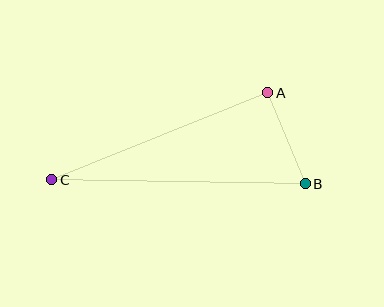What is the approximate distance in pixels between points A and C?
The distance between A and C is approximately 233 pixels.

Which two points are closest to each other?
Points A and B are closest to each other.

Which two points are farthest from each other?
Points B and C are farthest from each other.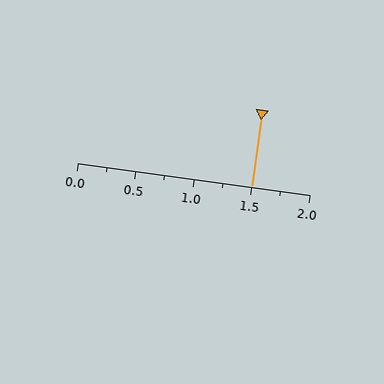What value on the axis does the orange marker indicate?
The marker indicates approximately 1.5.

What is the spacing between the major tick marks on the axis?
The major ticks are spaced 0.5 apart.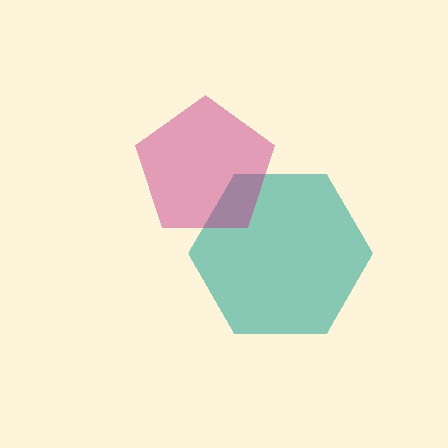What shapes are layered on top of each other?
The layered shapes are: a teal hexagon, a magenta pentagon.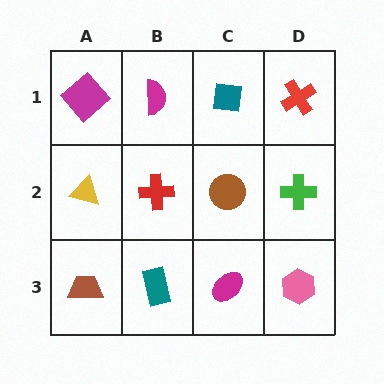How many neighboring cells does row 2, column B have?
4.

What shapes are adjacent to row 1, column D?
A green cross (row 2, column D), a teal square (row 1, column C).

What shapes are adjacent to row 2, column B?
A magenta semicircle (row 1, column B), a teal rectangle (row 3, column B), a yellow triangle (row 2, column A), a brown circle (row 2, column C).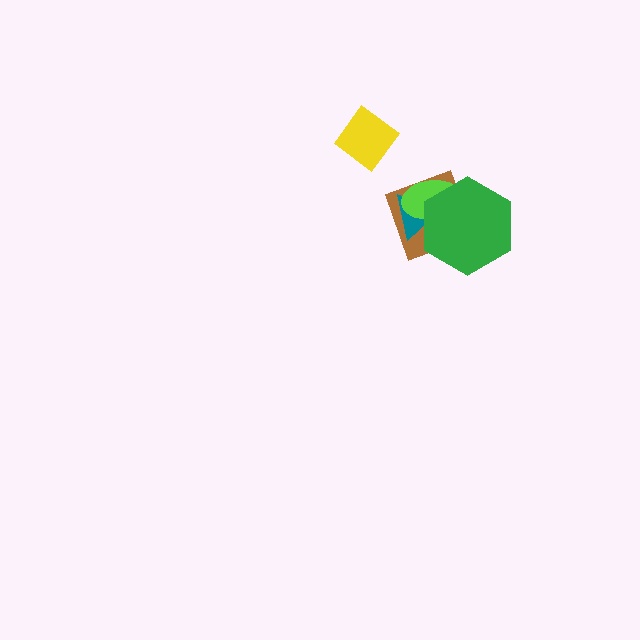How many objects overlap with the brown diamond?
3 objects overlap with the brown diamond.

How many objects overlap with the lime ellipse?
3 objects overlap with the lime ellipse.